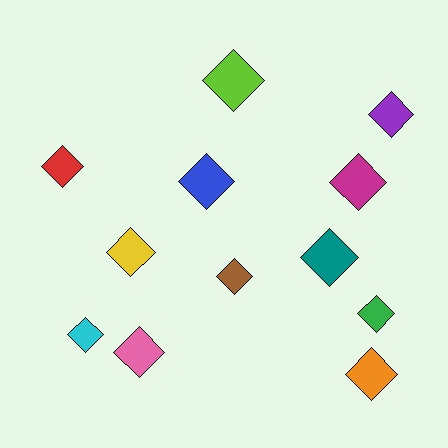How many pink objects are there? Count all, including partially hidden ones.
There is 1 pink object.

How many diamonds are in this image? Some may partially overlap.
There are 12 diamonds.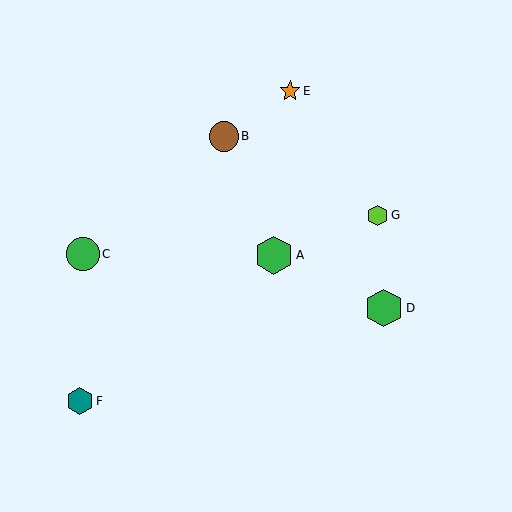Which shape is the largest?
The green hexagon (labeled A) is the largest.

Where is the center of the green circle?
The center of the green circle is at (83, 254).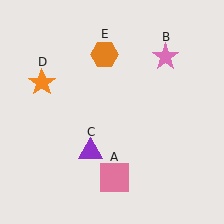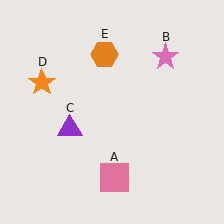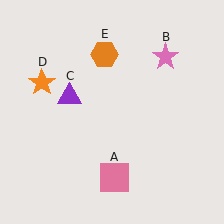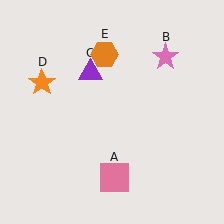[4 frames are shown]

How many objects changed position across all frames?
1 object changed position: purple triangle (object C).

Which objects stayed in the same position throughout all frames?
Pink square (object A) and pink star (object B) and orange star (object D) and orange hexagon (object E) remained stationary.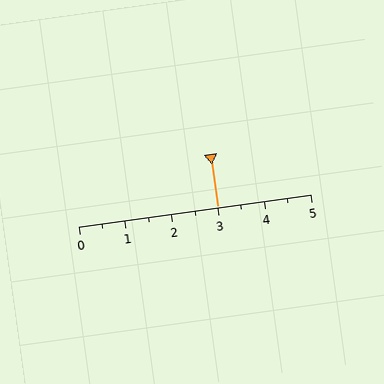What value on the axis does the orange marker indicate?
The marker indicates approximately 3.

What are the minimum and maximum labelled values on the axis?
The axis runs from 0 to 5.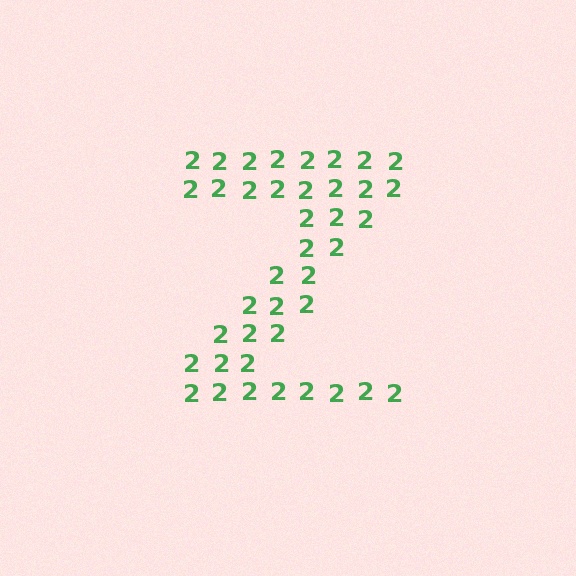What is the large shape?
The large shape is the letter Z.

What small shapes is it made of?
It is made of small digit 2's.